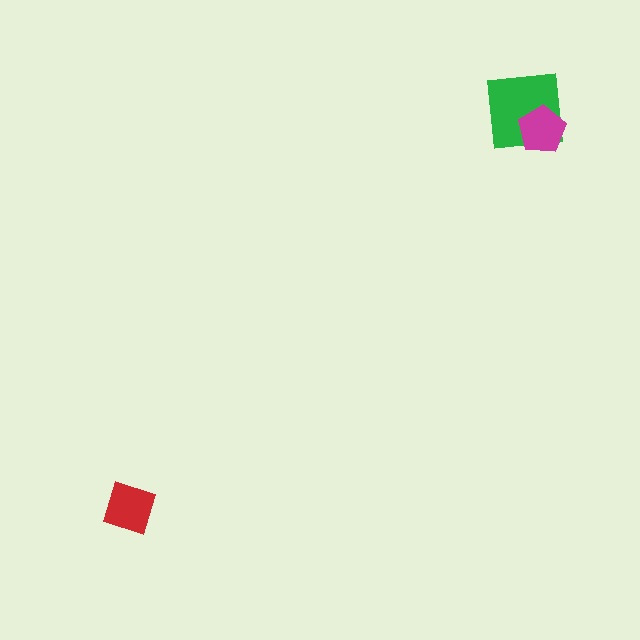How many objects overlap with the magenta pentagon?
1 object overlaps with the magenta pentagon.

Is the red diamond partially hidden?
No, no other shape covers it.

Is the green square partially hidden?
Yes, it is partially covered by another shape.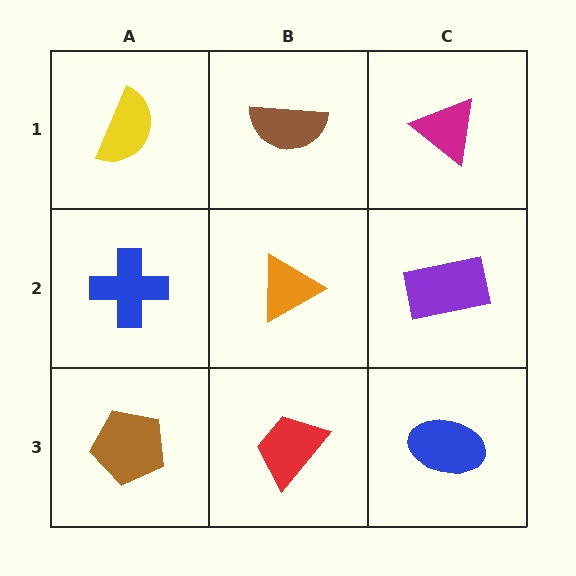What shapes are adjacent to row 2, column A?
A yellow semicircle (row 1, column A), a brown pentagon (row 3, column A), an orange triangle (row 2, column B).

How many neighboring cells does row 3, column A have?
2.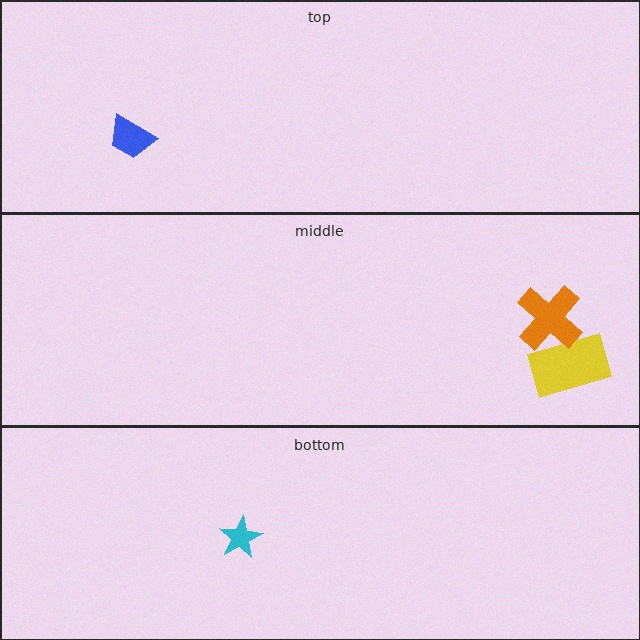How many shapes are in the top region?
1.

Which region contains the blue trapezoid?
The top region.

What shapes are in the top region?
The blue trapezoid.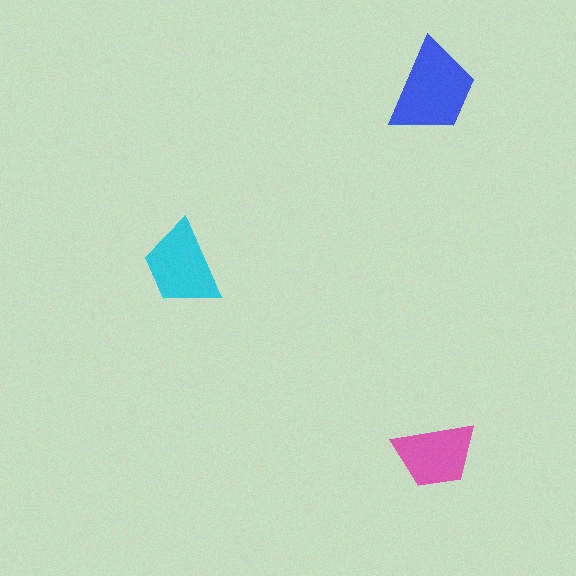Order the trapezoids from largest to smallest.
the blue one, the cyan one, the pink one.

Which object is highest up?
The blue trapezoid is topmost.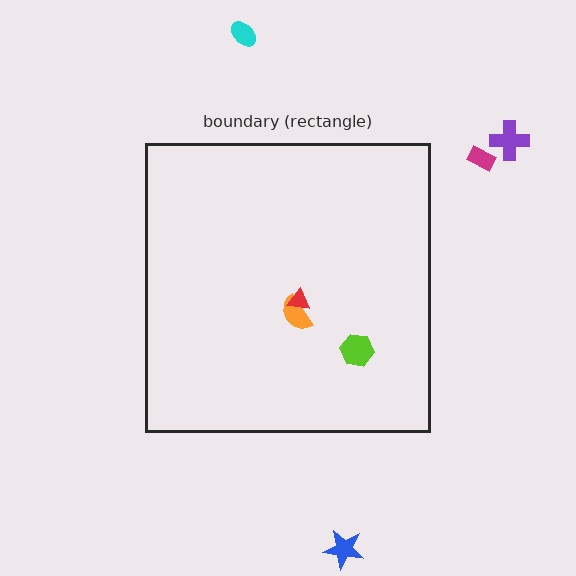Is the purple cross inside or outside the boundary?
Outside.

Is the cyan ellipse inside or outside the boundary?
Outside.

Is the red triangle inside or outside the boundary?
Inside.